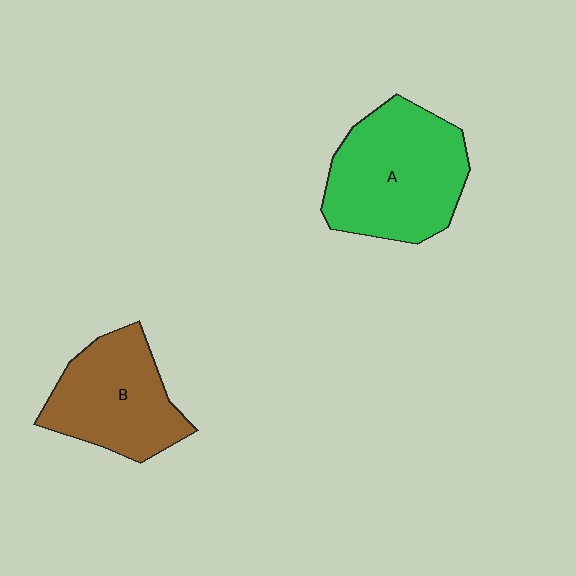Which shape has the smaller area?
Shape B (brown).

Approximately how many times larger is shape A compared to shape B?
Approximately 1.3 times.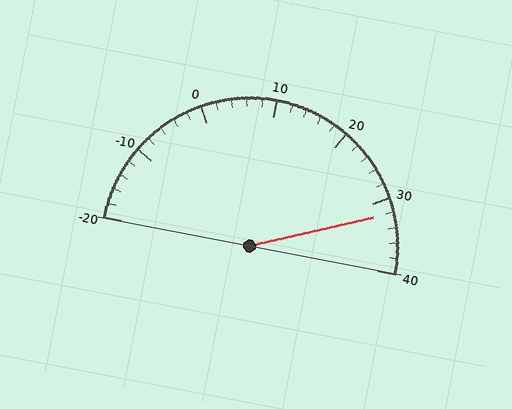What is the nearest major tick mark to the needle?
The nearest major tick mark is 30.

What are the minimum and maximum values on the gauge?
The gauge ranges from -20 to 40.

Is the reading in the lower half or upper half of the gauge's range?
The reading is in the upper half of the range (-20 to 40).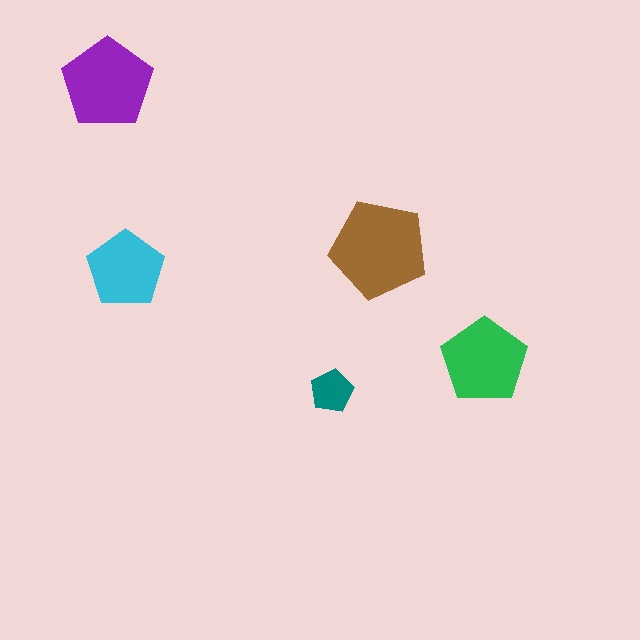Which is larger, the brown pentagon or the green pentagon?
The brown one.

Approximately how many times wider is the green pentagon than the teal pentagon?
About 2 times wider.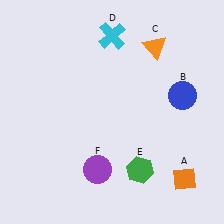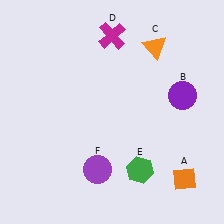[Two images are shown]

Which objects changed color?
B changed from blue to purple. D changed from cyan to magenta.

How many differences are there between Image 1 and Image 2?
There are 2 differences between the two images.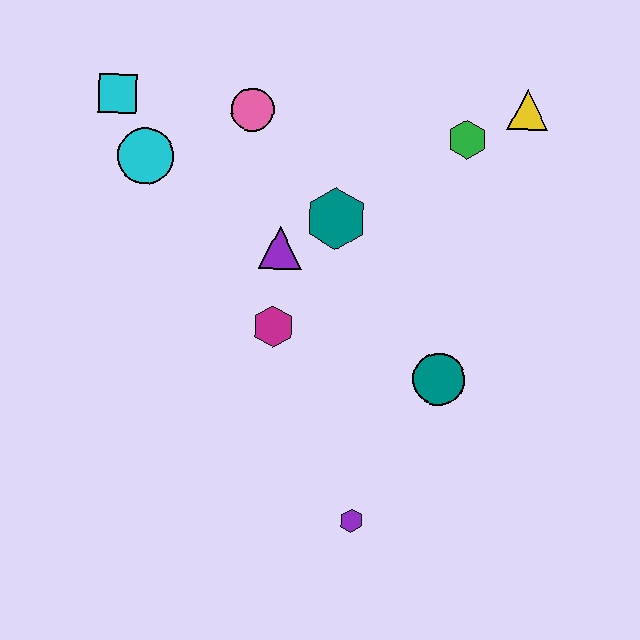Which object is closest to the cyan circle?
The cyan square is closest to the cyan circle.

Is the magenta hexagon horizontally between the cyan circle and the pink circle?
No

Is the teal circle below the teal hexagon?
Yes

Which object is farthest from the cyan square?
The purple hexagon is farthest from the cyan square.